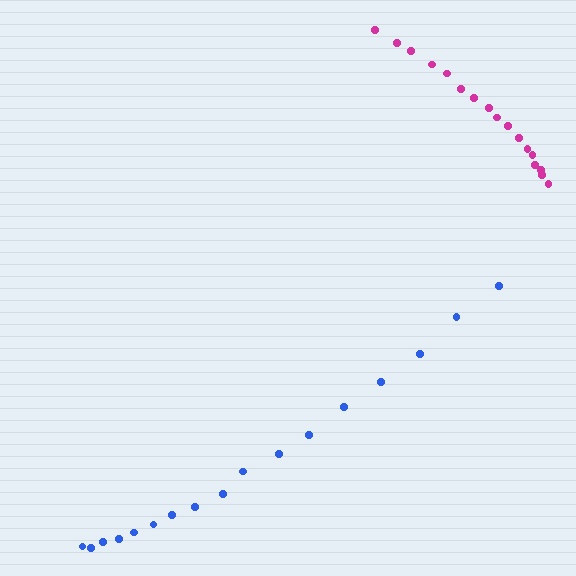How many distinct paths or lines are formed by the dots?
There are 2 distinct paths.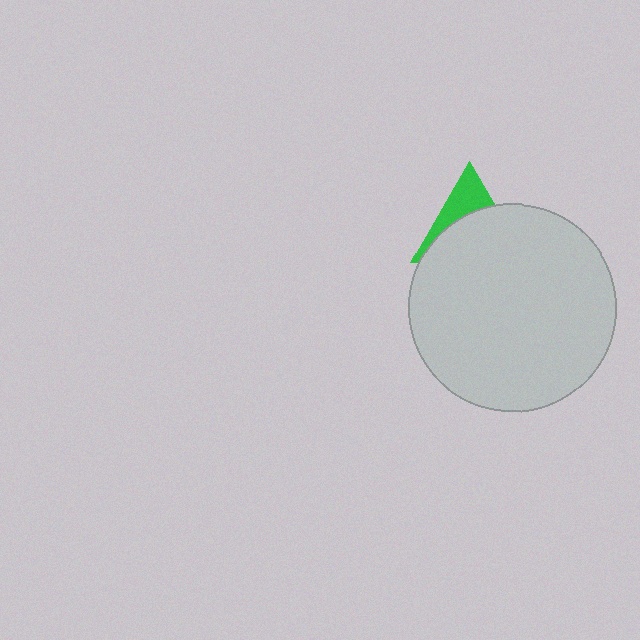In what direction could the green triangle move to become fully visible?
The green triangle could move up. That would shift it out from behind the light gray circle entirely.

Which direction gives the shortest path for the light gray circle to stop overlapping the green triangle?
Moving down gives the shortest separation.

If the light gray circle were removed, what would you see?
You would see the complete green triangle.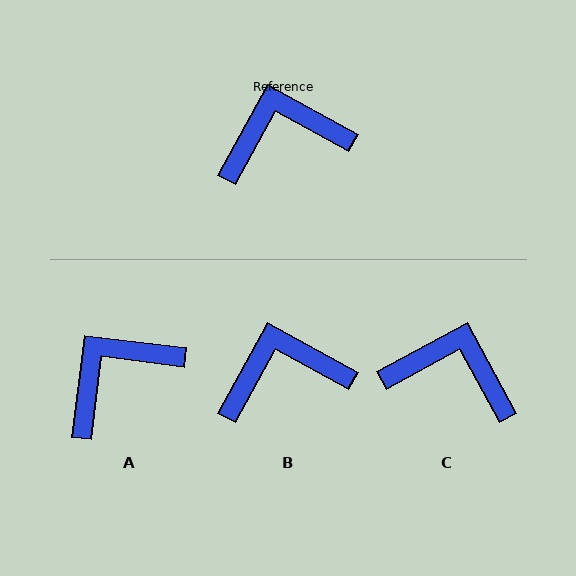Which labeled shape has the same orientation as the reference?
B.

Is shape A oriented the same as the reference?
No, it is off by about 22 degrees.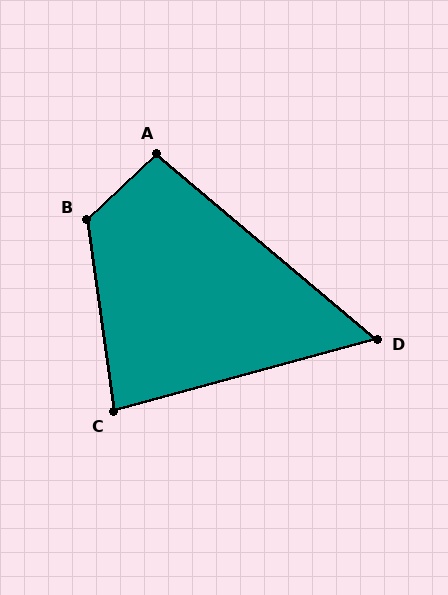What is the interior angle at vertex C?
Approximately 83 degrees (acute).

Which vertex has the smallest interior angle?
D, at approximately 55 degrees.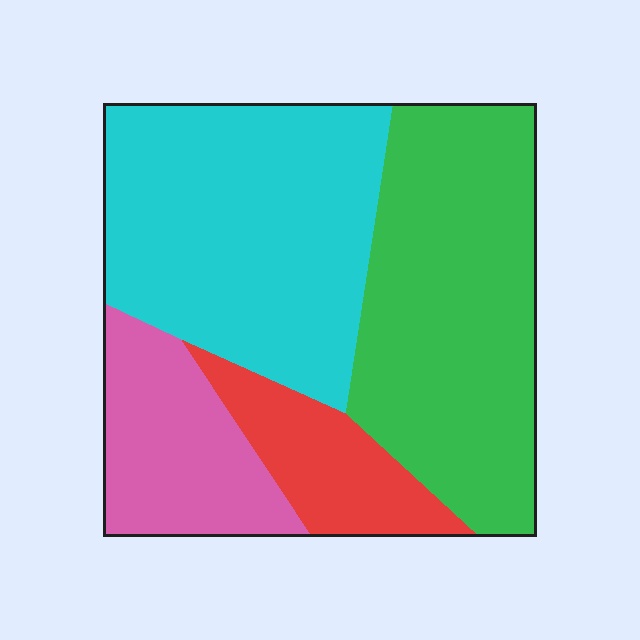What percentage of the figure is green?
Green covers about 35% of the figure.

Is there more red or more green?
Green.